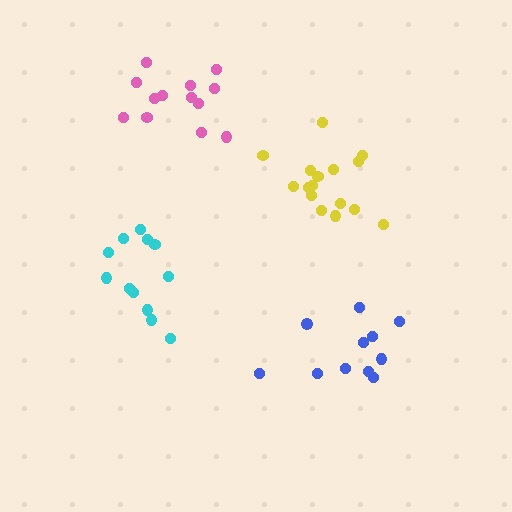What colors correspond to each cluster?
The clusters are colored: pink, yellow, cyan, blue.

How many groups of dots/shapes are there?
There are 4 groups.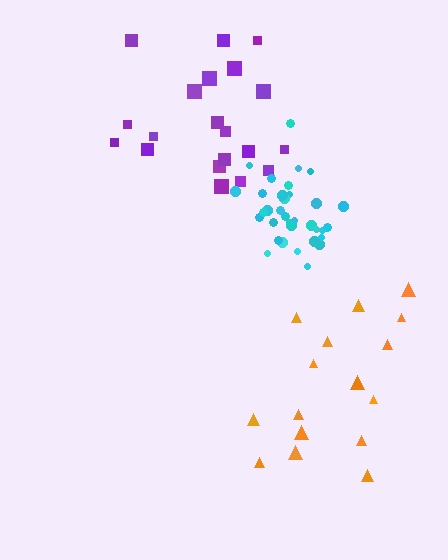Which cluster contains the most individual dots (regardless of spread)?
Cyan (34).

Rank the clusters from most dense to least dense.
cyan, purple, orange.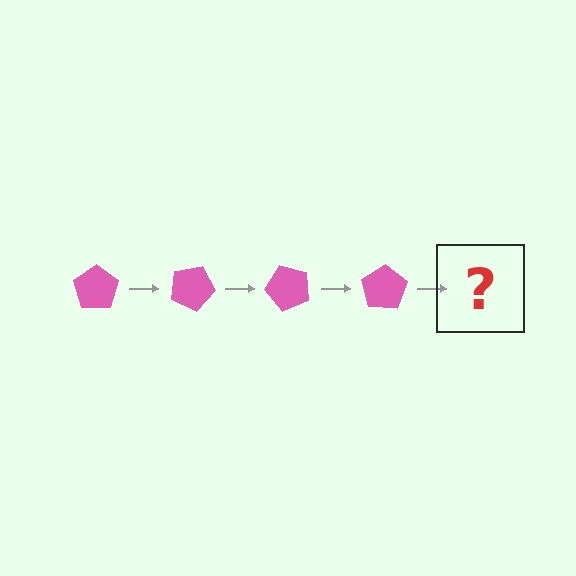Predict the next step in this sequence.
The next step is a pink pentagon rotated 100 degrees.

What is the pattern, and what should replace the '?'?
The pattern is that the pentagon rotates 25 degrees each step. The '?' should be a pink pentagon rotated 100 degrees.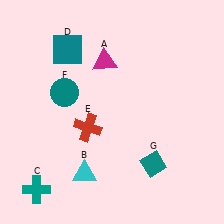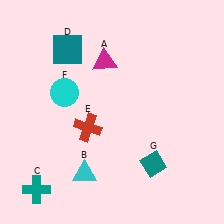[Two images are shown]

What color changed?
The circle (F) changed from teal in Image 1 to cyan in Image 2.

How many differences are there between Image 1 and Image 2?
There is 1 difference between the two images.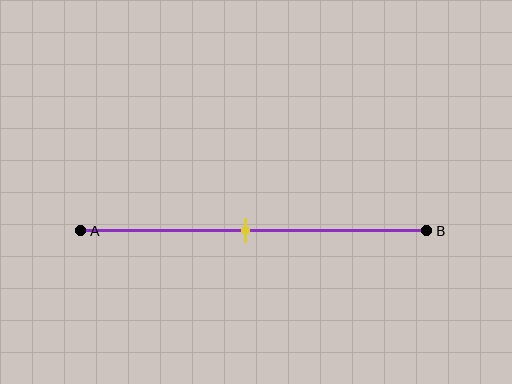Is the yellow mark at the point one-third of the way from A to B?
No, the mark is at about 50% from A, not at the 33% one-third point.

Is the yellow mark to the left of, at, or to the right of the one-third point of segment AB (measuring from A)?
The yellow mark is to the right of the one-third point of segment AB.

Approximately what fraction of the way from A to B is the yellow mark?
The yellow mark is approximately 50% of the way from A to B.